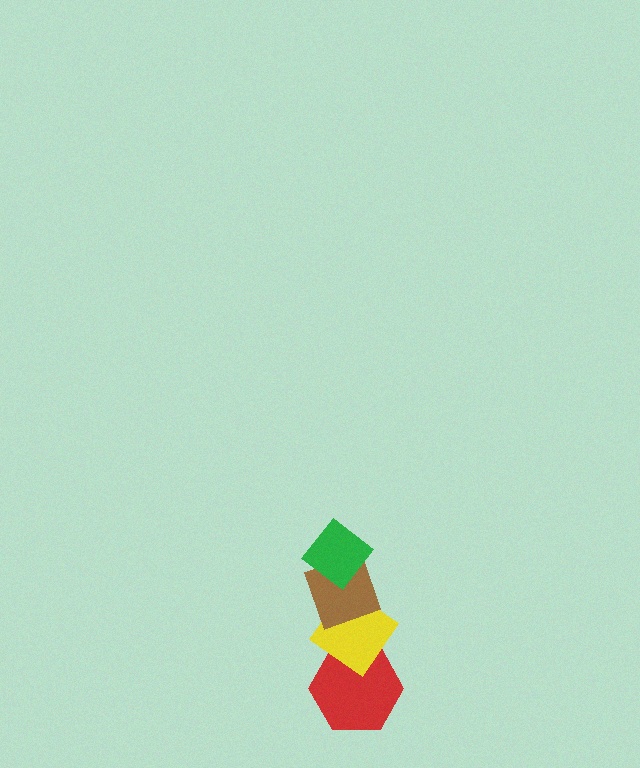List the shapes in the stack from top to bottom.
From top to bottom: the green diamond, the brown diamond, the yellow diamond, the red hexagon.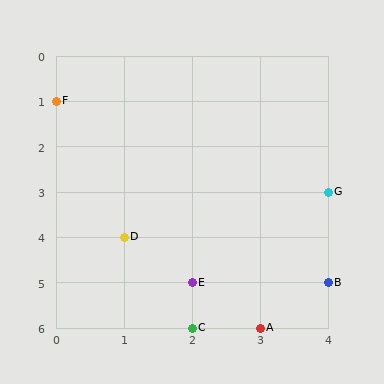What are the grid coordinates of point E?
Point E is at grid coordinates (2, 5).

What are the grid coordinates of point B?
Point B is at grid coordinates (4, 5).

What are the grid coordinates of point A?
Point A is at grid coordinates (3, 6).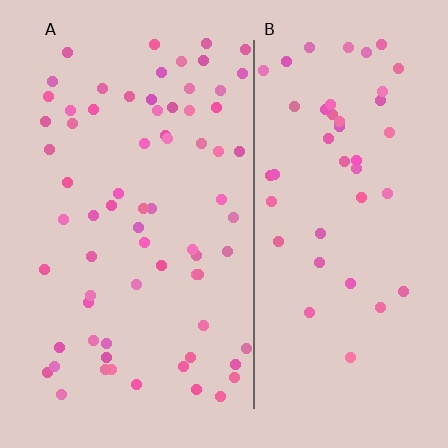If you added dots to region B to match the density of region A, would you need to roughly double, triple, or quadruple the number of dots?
Approximately double.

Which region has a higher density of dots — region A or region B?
A (the left).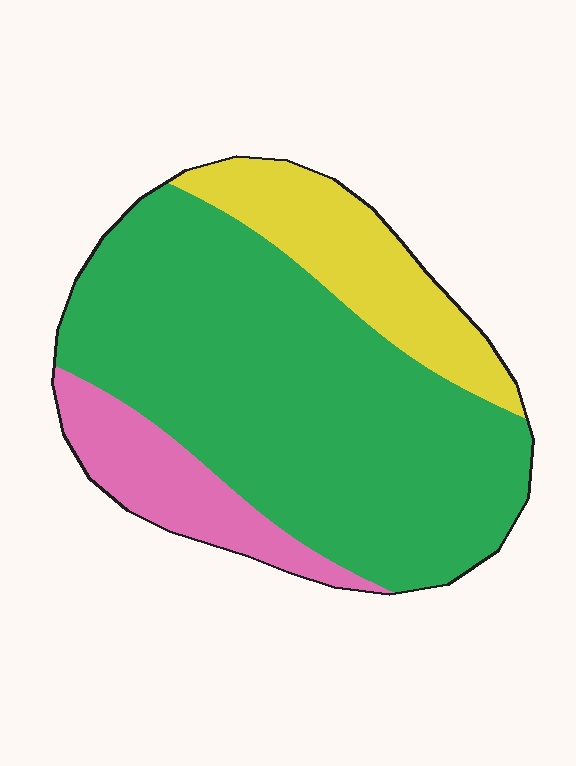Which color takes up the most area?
Green, at roughly 70%.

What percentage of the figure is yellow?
Yellow covers 18% of the figure.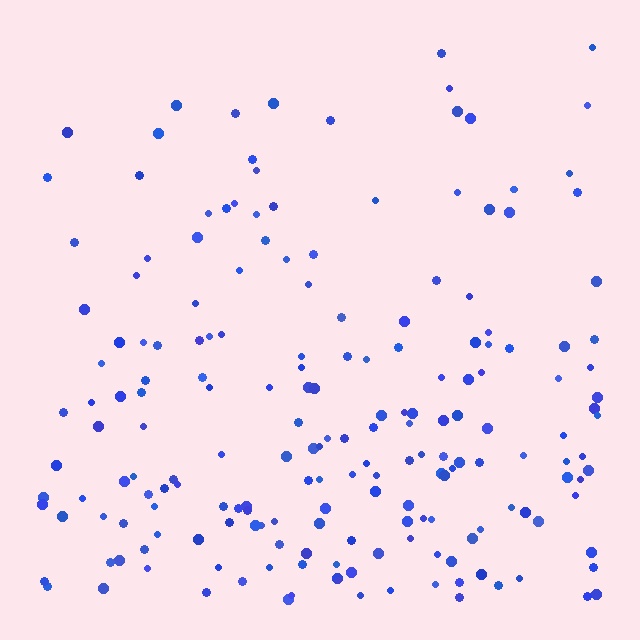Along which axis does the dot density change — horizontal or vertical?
Vertical.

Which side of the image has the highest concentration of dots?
The bottom.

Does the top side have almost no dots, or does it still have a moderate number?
Still a moderate number, just noticeably fewer than the bottom.